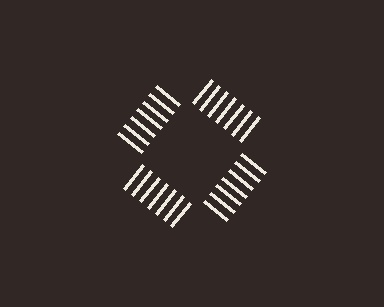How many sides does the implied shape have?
4 sides — the line-ends trace a square.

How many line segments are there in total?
28 — 7 along each of the 4 edges.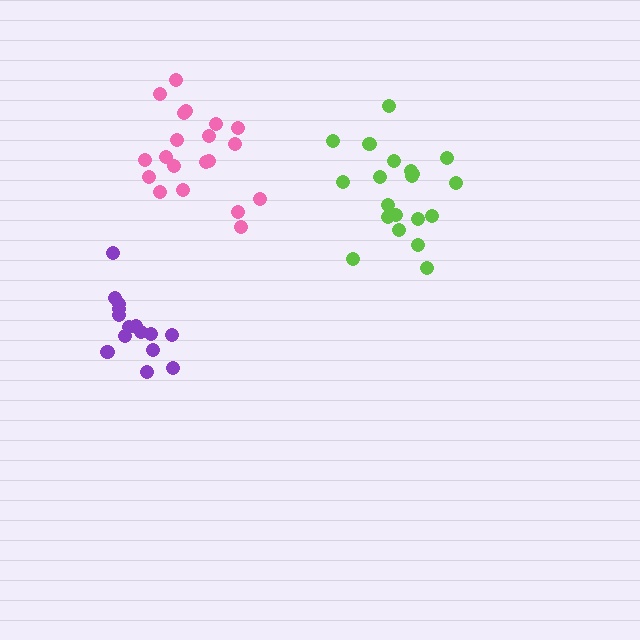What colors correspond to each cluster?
The clusters are colored: pink, purple, lime.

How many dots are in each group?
Group 1: 20 dots, Group 2: 15 dots, Group 3: 20 dots (55 total).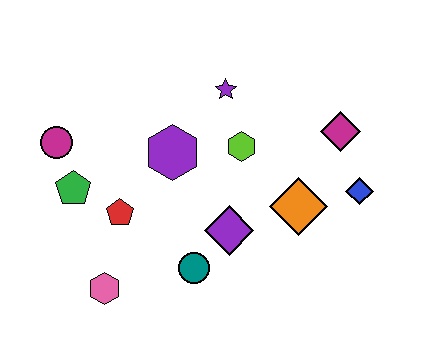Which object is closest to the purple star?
The lime hexagon is closest to the purple star.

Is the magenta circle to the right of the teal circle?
No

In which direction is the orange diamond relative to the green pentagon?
The orange diamond is to the right of the green pentagon.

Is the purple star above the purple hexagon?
Yes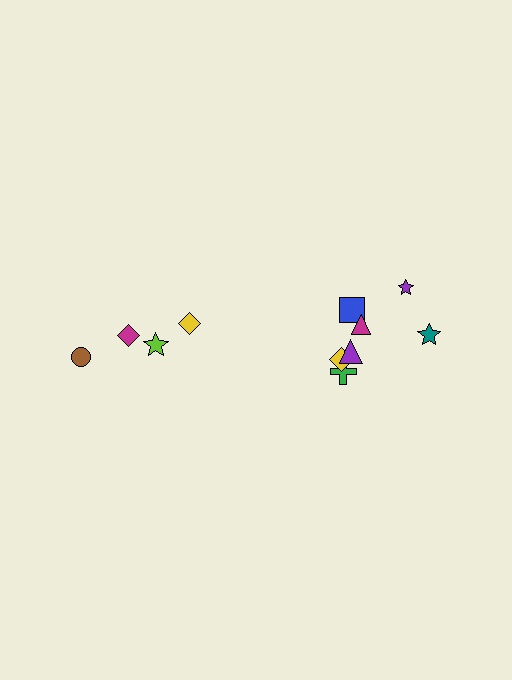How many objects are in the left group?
There are 4 objects.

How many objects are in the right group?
There are 7 objects.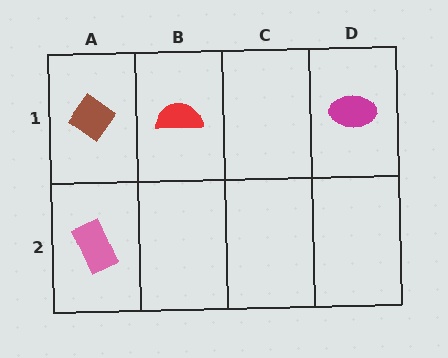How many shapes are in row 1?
3 shapes.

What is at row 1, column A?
A brown diamond.